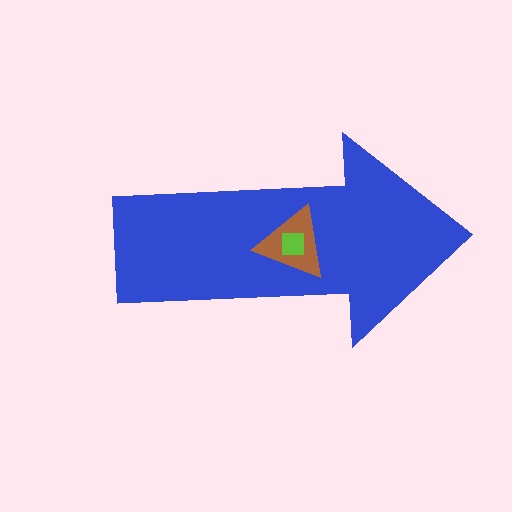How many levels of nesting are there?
3.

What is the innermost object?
The lime square.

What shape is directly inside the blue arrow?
The brown triangle.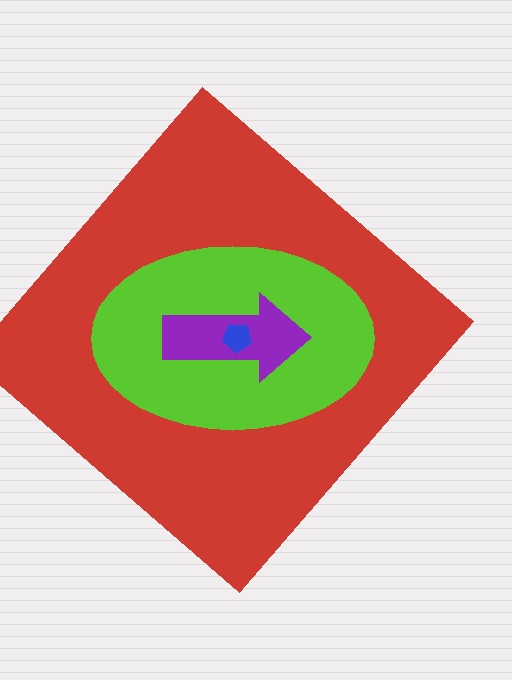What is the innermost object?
The blue pentagon.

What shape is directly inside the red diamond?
The lime ellipse.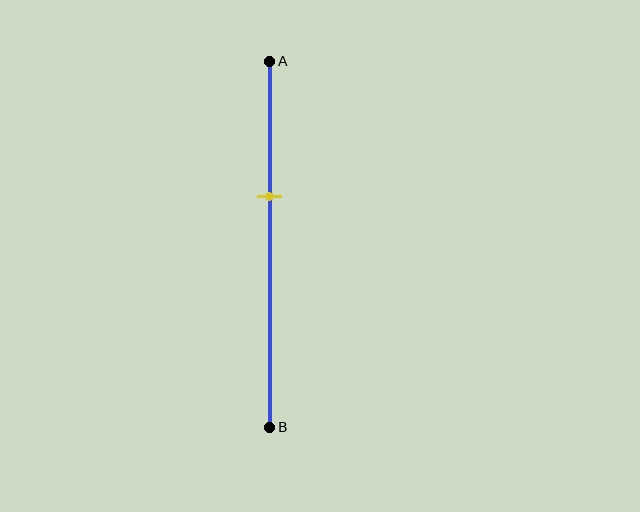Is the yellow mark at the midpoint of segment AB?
No, the mark is at about 35% from A, not at the 50% midpoint.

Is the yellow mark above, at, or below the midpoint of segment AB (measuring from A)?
The yellow mark is above the midpoint of segment AB.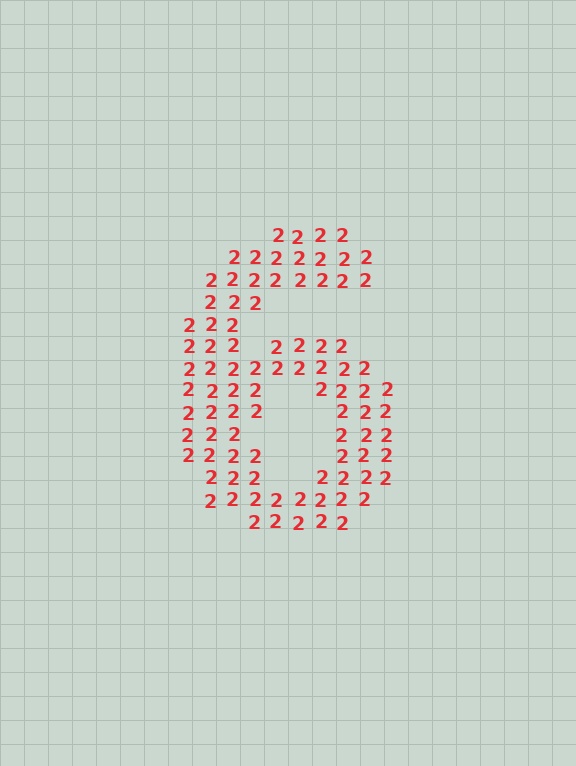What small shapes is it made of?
It is made of small digit 2's.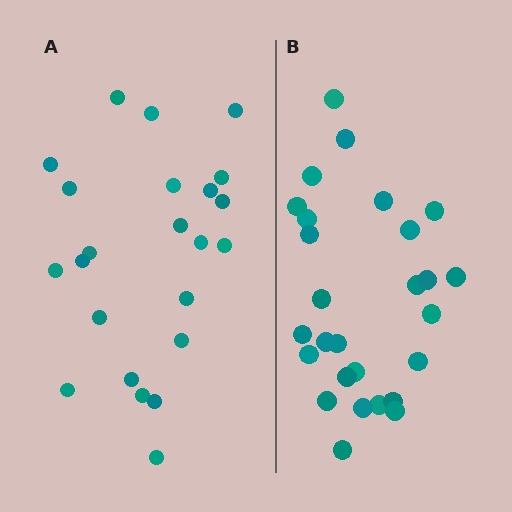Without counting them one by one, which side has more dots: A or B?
Region B (the right region) has more dots.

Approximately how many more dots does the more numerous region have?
Region B has about 4 more dots than region A.